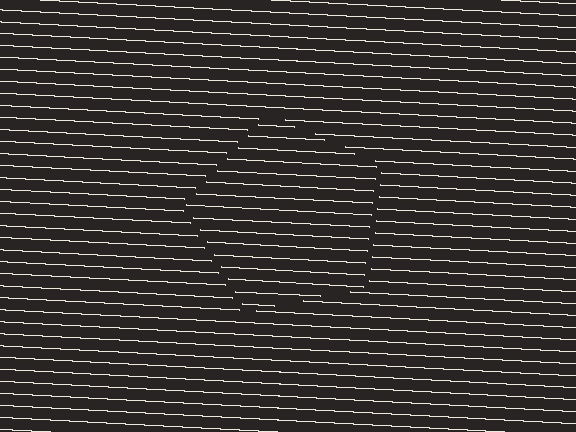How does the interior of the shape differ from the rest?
The interior of the shape contains the same grating, shifted by half a period — the contour is defined by the phase discontinuity where line-ends from the inner and outer gratings abut.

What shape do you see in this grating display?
An illusory pentagon. The interior of the shape contains the same grating, shifted by half a period — the contour is defined by the phase discontinuity where line-ends from the inner and outer gratings abut.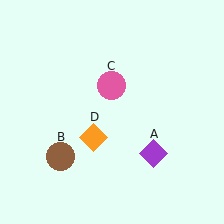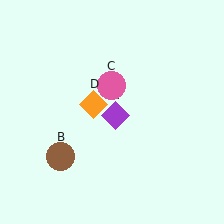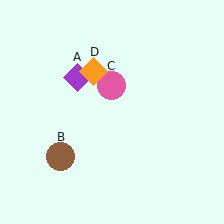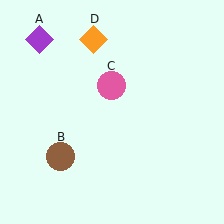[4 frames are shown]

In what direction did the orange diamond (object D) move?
The orange diamond (object D) moved up.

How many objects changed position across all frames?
2 objects changed position: purple diamond (object A), orange diamond (object D).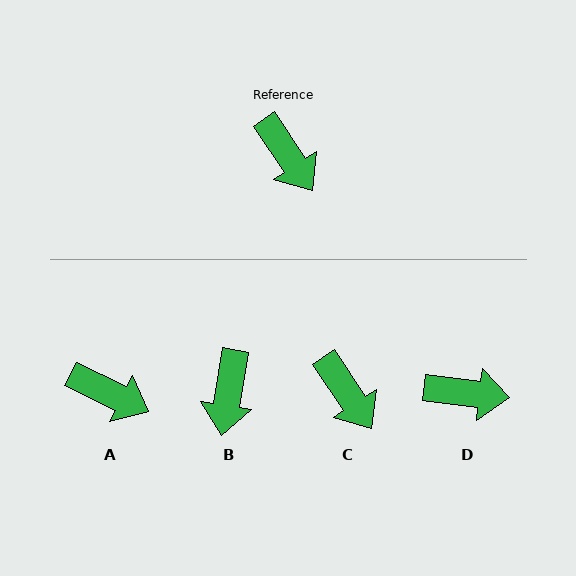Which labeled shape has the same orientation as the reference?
C.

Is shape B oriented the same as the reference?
No, it is off by about 43 degrees.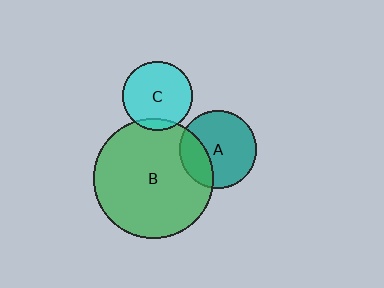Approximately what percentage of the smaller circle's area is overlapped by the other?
Approximately 25%.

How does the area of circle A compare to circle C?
Approximately 1.2 times.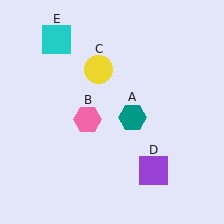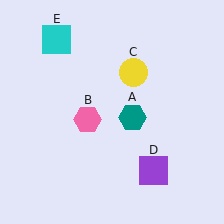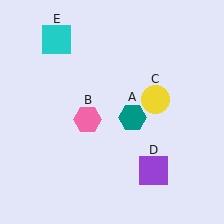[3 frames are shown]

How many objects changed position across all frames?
1 object changed position: yellow circle (object C).